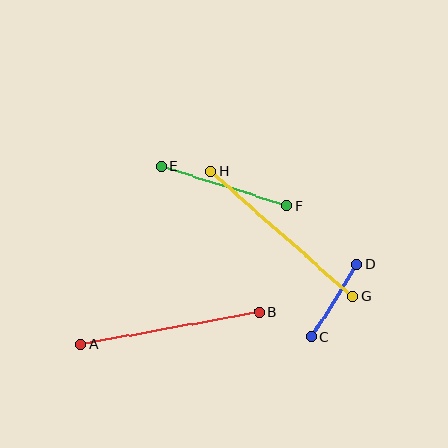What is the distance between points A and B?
The distance is approximately 181 pixels.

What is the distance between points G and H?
The distance is approximately 190 pixels.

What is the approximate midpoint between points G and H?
The midpoint is at approximately (282, 234) pixels.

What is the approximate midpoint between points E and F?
The midpoint is at approximately (224, 186) pixels.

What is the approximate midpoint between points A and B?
The midpoint is at approximately (170, 328) pixels.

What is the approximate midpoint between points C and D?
The midpoint is at approximately (334, 300) pixels.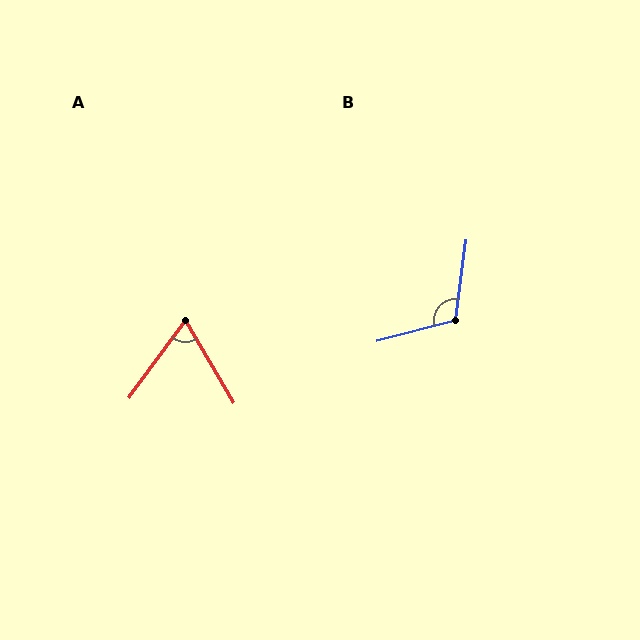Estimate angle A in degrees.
Approximately 67 degrees.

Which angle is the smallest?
A, at approximately 67 degrees.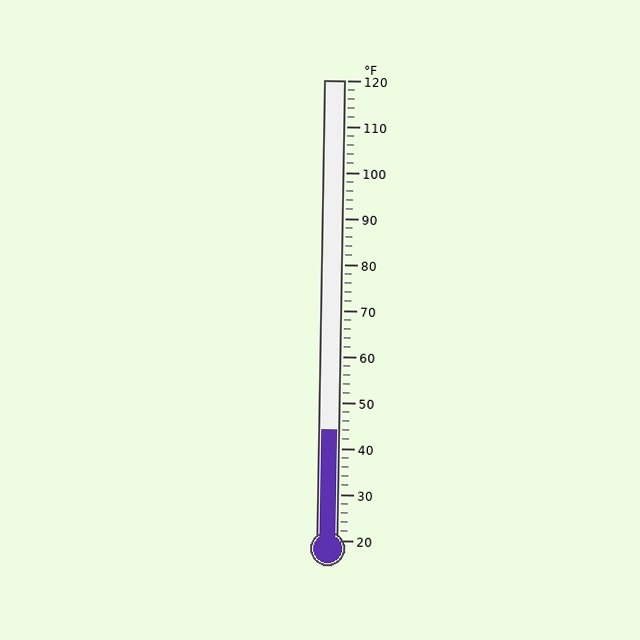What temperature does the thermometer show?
The thermometer shows approximately 44°F.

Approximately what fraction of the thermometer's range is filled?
The thermometer is filled to approximately 25% of its range.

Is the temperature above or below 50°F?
The temperature is below 50°F.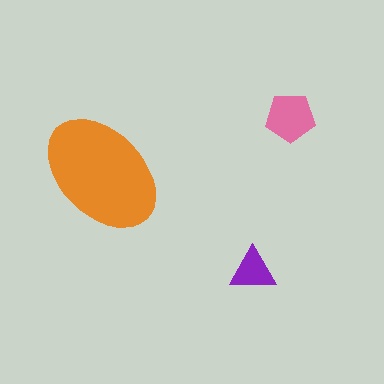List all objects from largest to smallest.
The orange ellipse, the pink pentagon, the purple triangle.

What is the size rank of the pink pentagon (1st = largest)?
2nd.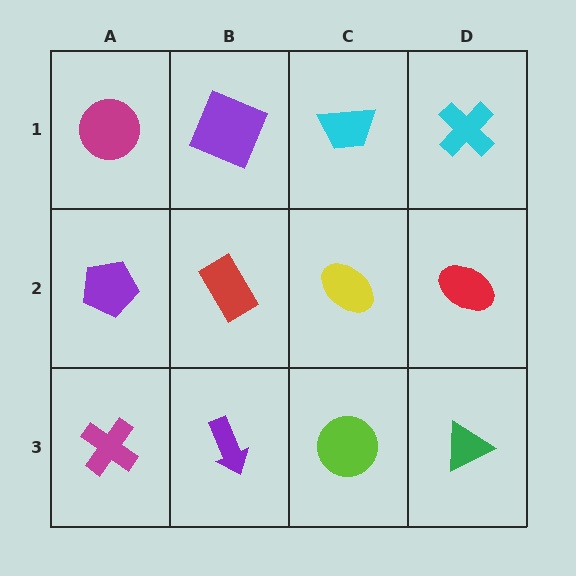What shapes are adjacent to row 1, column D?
A red ellipse (row 2, column D), a cyan trapezoid (row 1, column C).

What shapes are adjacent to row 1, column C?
A yellow ellipse (row 2, column C), a purple square (row 1, column B), a cyan cross (row 1, column D).